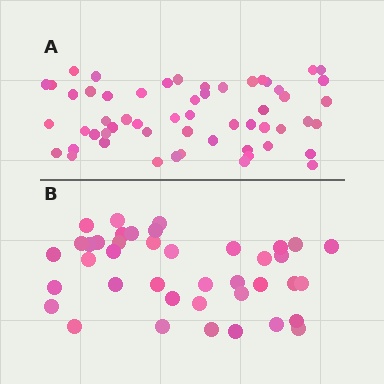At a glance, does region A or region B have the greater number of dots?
Region A (the top region) has more dots.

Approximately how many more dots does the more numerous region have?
Region A has approximately 15 more dots than region B.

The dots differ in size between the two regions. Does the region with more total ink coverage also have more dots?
No. Region B has more total ink coverage because its dots are larger, but region A actually contains more individual dots. Total area can be misleading — the number of items is what matters here.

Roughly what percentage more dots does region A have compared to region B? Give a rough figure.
About 40% more.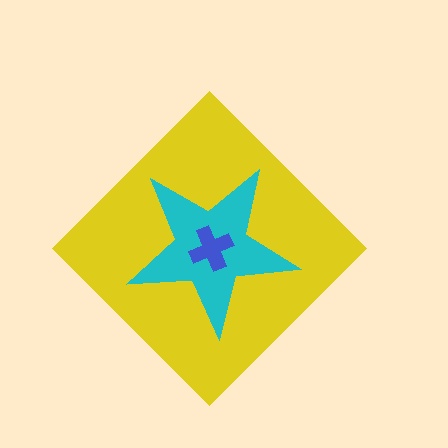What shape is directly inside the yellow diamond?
The cyan star.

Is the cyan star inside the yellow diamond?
Yes.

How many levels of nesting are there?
3.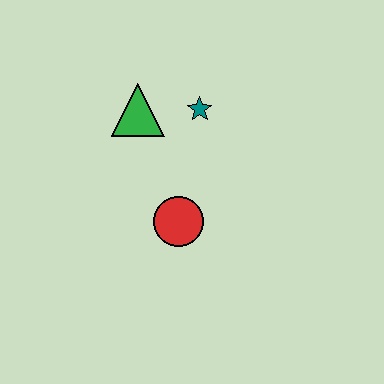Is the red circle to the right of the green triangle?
Yes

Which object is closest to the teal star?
The green triangle is closest to the teal star.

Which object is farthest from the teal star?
The red circle is farthest from the teal star.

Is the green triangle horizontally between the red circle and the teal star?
No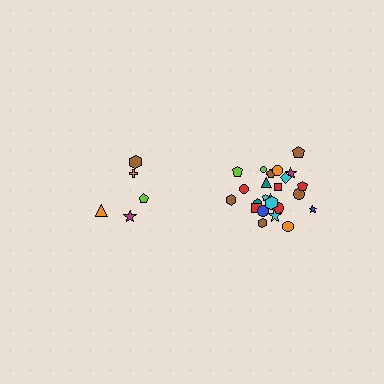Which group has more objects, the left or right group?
The right group.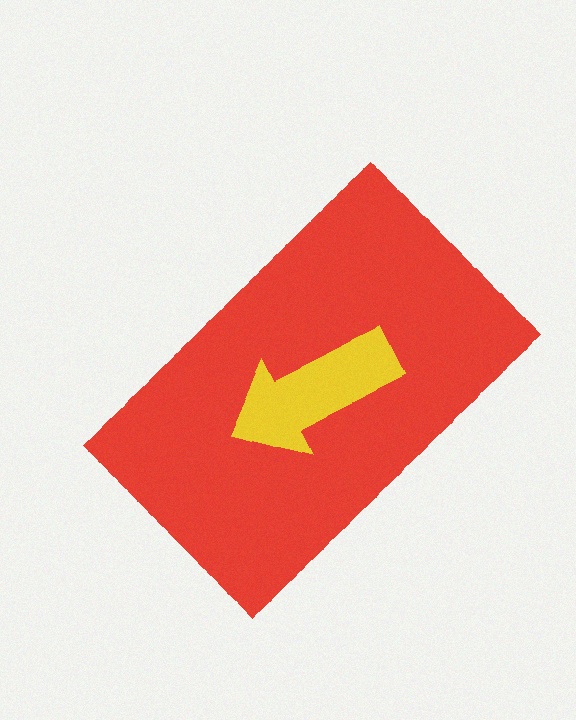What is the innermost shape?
The yellow arrow.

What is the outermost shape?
The red rectangle.